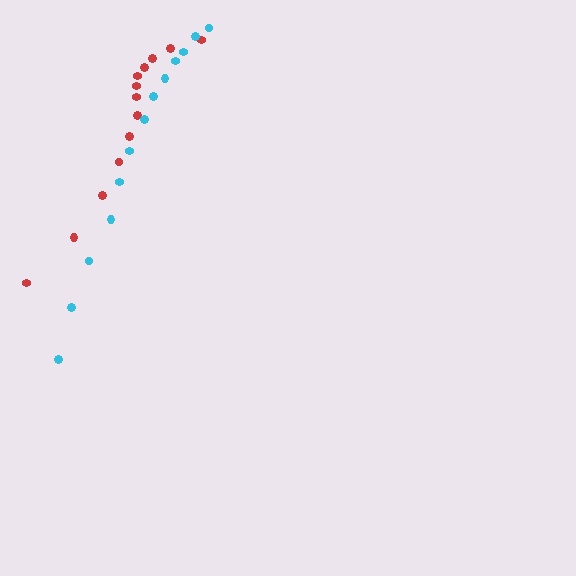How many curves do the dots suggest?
There are 2 distinct paths.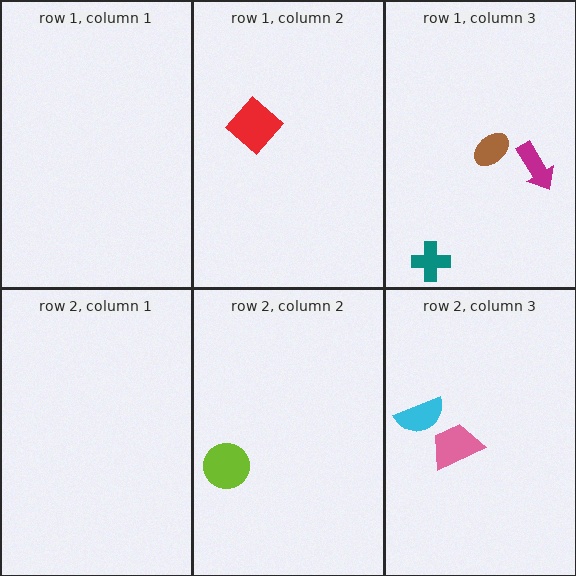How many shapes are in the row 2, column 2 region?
1.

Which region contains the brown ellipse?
The row 1, column 3 region.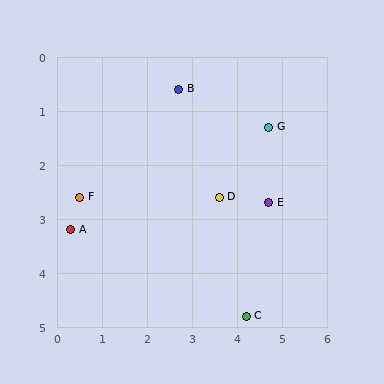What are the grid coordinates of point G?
Point G is at approximately (4.7, 1.3).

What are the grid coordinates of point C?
Point C is at approximately (4.2, 4.8).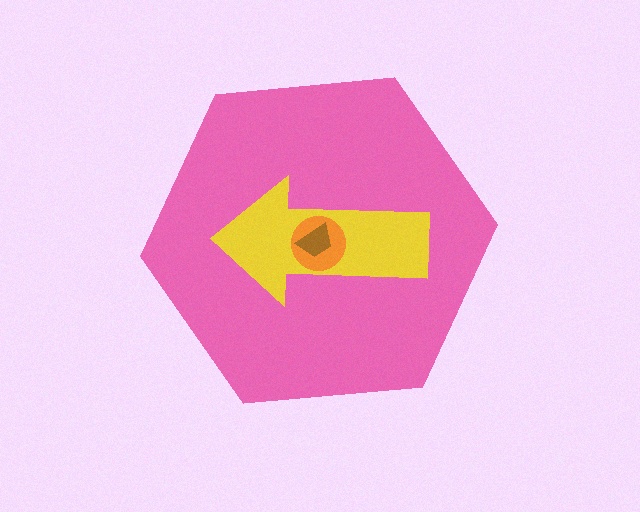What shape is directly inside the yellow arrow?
The orange circle.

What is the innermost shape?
The brown trapezoid.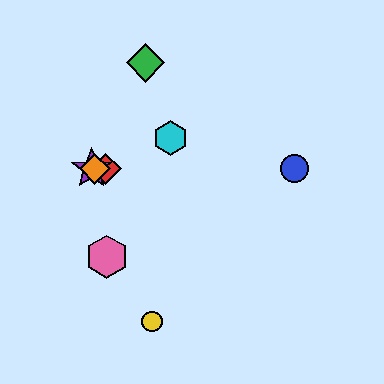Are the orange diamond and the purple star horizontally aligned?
Yes, both are at y≈169.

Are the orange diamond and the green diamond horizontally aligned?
No, the orange diamond is at y≈169 and the green diamond is at y≈63.